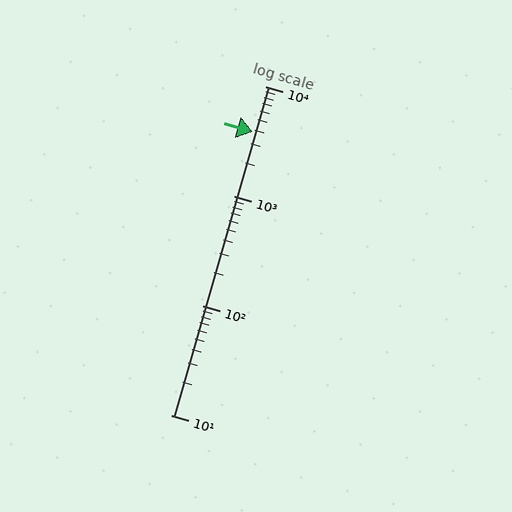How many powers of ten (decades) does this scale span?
The scale spans 3 decades, from 10 to 10000.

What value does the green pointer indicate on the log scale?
The pointer indicates approximately 3800.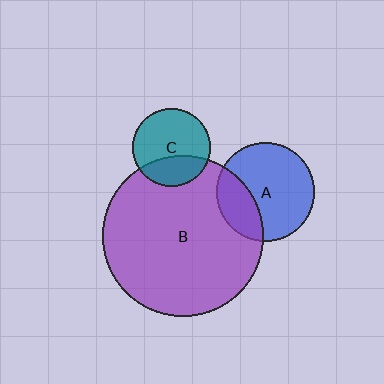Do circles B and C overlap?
Yes.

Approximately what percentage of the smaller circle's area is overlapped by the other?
Approximately 30%.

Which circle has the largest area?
Circle B (purple).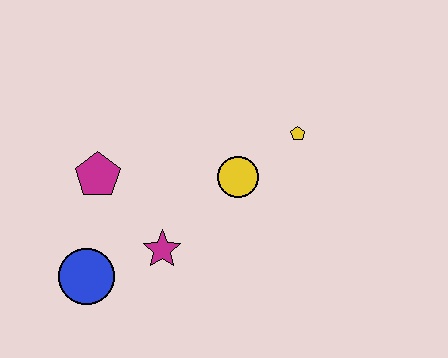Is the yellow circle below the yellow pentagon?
Yes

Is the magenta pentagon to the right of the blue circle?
Yes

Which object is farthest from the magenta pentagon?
The yellow pentagon is farthest from the magenta pentagon.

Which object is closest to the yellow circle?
The yellow pentagon is closest to the yellow circle.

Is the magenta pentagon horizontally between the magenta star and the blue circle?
Yes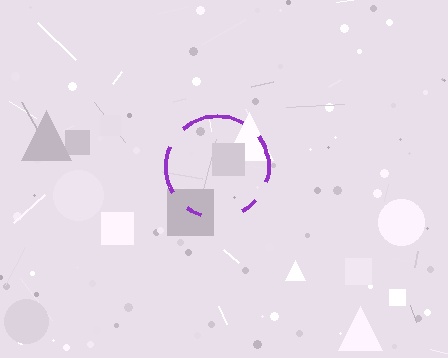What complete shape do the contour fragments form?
The contour fragments form a circle.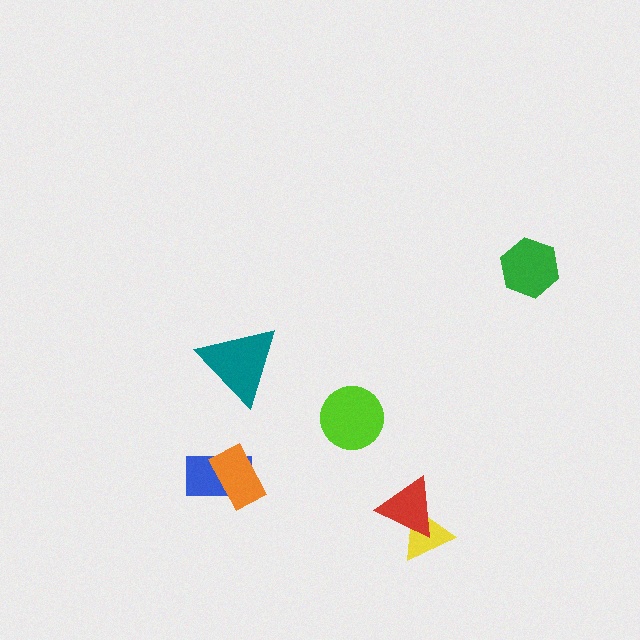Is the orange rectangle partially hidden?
No, no other shape covers it.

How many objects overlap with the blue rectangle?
1 object overlaps with the blue rectangle.